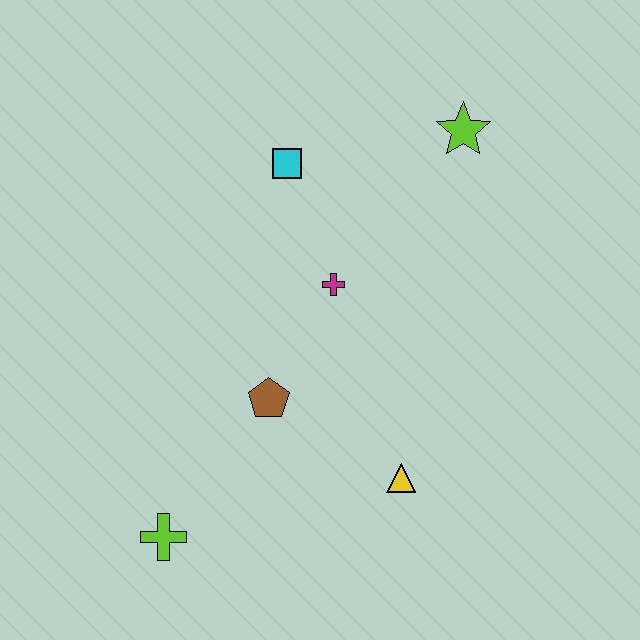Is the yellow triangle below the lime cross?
No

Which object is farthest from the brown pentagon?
The lime star is farthest from the brown pentagon.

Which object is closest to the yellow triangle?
The brown pentagon is closest to the yellow triangle.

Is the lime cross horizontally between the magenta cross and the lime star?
No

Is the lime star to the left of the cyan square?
No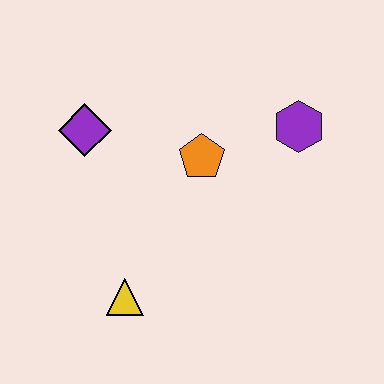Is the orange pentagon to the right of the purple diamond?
Yes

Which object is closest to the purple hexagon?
The orange pentagon is closest to the purple hexagon.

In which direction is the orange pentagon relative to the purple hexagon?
The orange pentagon is to the left of the purple hexagon.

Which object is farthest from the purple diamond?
The purple hexagon is farthest from the purple diamond.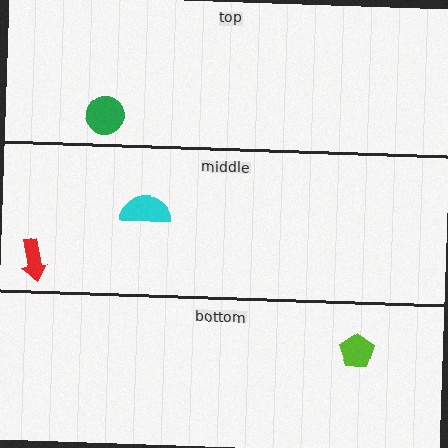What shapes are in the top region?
The green circle.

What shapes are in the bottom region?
The lime pentagon.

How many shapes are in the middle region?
2.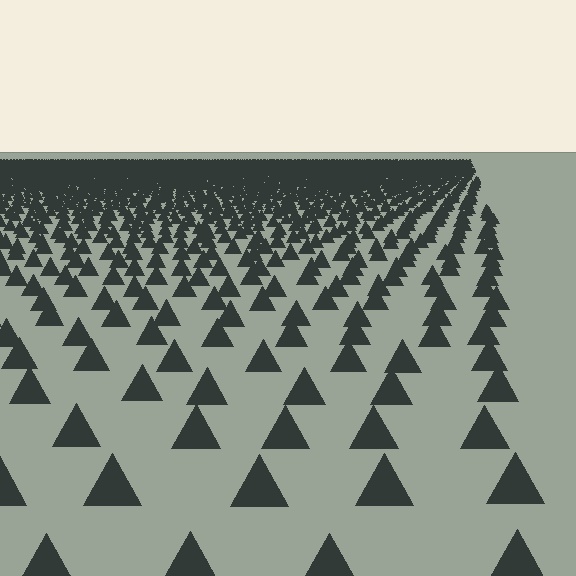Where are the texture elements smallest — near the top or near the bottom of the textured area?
Near the top.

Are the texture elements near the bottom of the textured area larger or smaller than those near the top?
Larger. Near the bottom, elements are closer to the viewer and appear at a bigger on-screen size.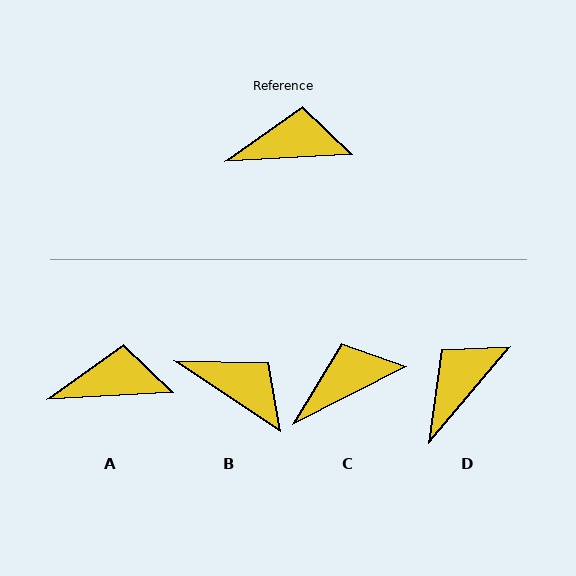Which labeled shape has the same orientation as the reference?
A.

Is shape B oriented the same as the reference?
No, it is off by about 37 degrees.